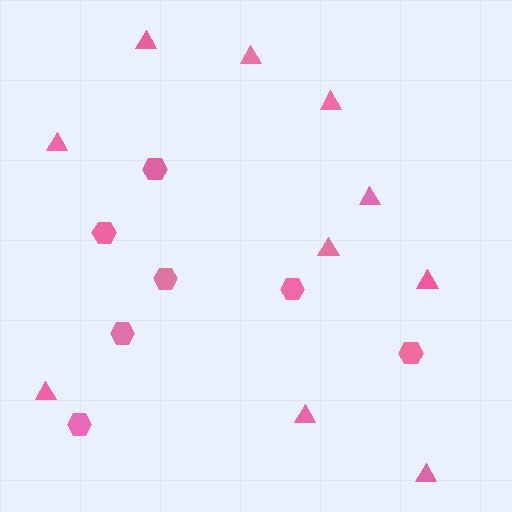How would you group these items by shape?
There are 2 groups: one group of hexagons (7) and one group of triangles (10).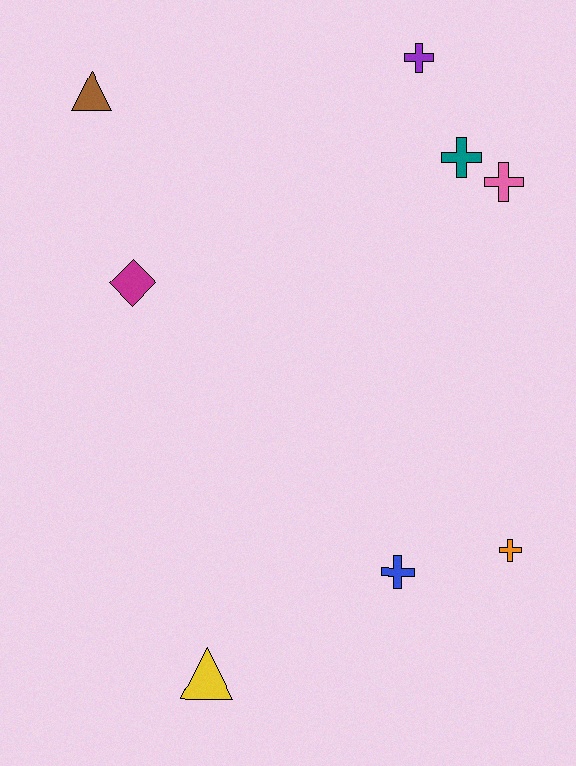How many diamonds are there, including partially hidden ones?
There is 1 diamond.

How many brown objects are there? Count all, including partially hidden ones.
There is 1 brown object.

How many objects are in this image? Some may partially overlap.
There are 8 objects.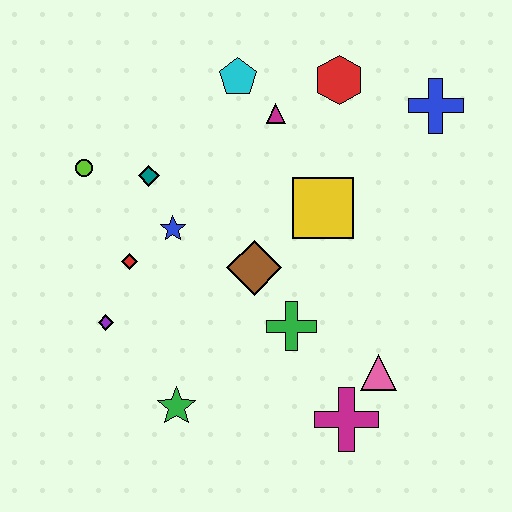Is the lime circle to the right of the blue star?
No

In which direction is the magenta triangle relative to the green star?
The magenta triangle is above the green star.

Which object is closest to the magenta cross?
The pink triangle is closest to the magenta cross.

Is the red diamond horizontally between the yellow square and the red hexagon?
No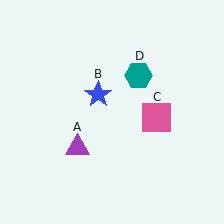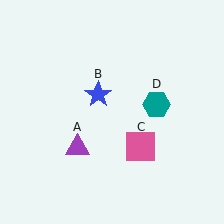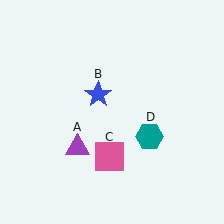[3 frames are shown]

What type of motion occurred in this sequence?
The pink square (object C), teal hexagon (object D) rotated clockwise around the center of the scene.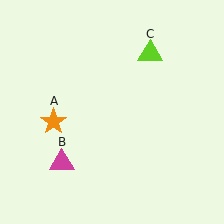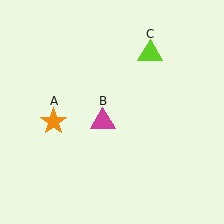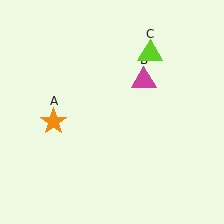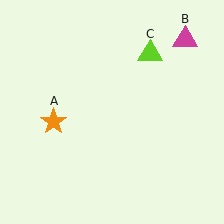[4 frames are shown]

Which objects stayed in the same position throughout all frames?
Orange star (object A) and lime triangle (object C) remained stationary.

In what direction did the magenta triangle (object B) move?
The magenta triangle (object B) moved up and to the right.